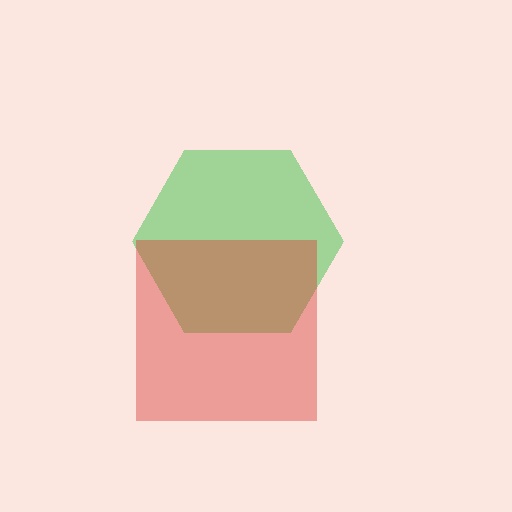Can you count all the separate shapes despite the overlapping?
Yes, there are 2 separate shapes.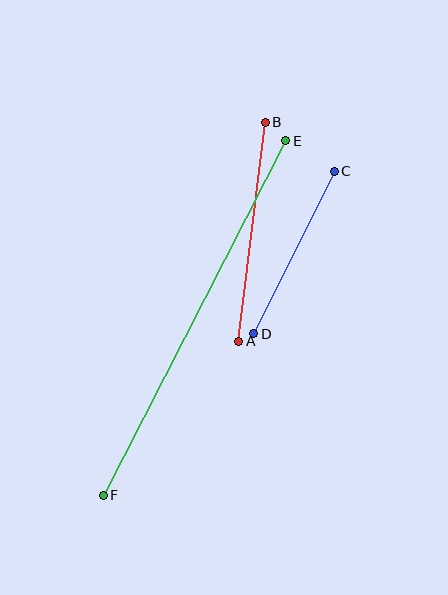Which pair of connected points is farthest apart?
Points E and F are farthest apart.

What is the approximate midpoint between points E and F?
The midpoint is at approximately (194, 318) pixels.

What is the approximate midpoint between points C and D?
The midpoint is at approximately (294, 252) pixels.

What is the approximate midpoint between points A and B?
The midpoint is at approximately (252, 232) pixels.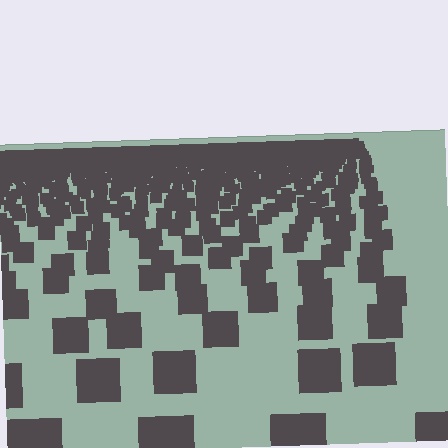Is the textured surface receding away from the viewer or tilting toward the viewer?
The surface is receding away from the viewer. Texture elements get smaller and denser toward the top.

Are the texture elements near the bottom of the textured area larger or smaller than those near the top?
Larger. Near the bottom, elements are closer to the viewer and appear at a bigger on-screen size.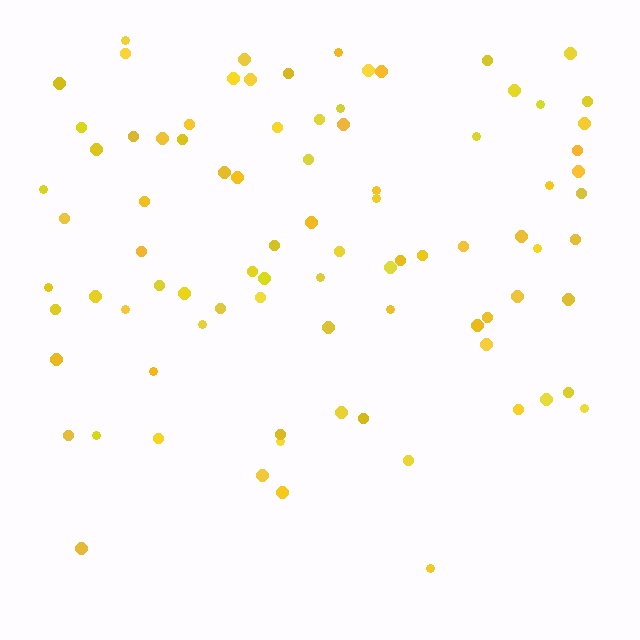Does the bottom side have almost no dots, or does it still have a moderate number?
Still a moderate number, just noticeably fewer than the top.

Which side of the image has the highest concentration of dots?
The top.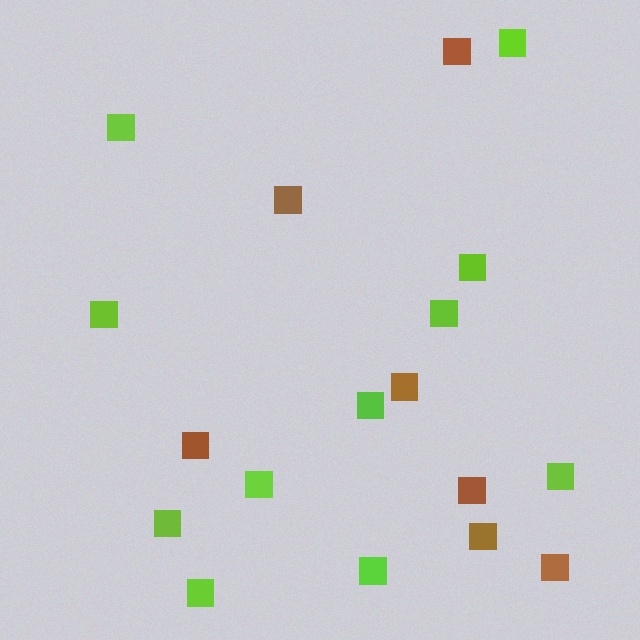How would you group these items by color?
There are 2 groups: one group of lime squares (11) and one group of brown squares (7).